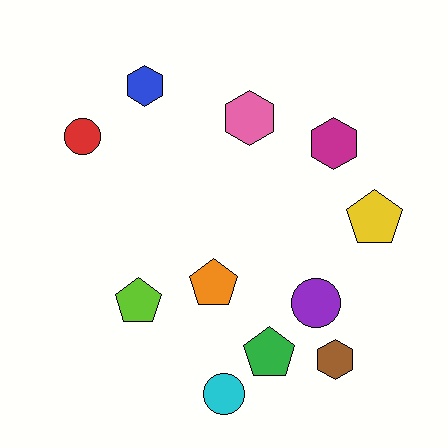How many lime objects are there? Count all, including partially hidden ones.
There is 1 lime object.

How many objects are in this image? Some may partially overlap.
There are 11 objects.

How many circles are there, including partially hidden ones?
There are 3 circles.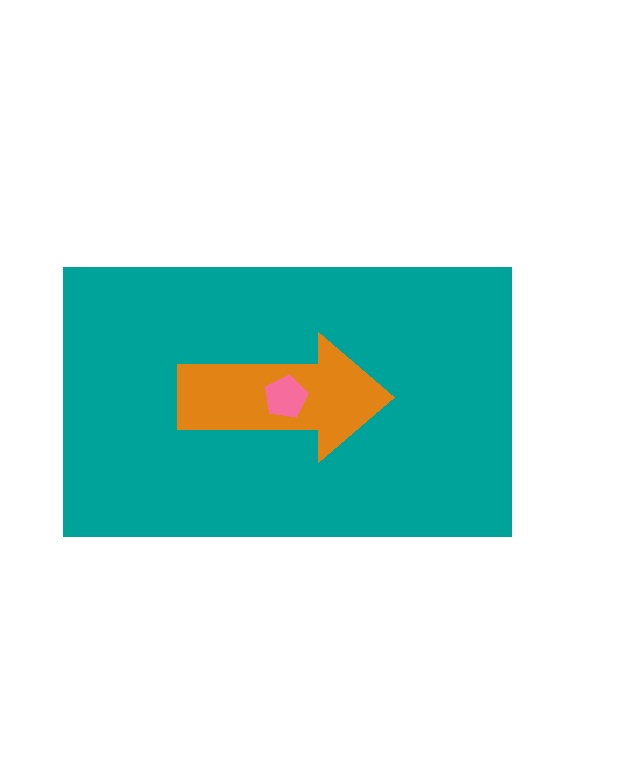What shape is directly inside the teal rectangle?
The orange arrow.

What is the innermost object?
The pink pentagon.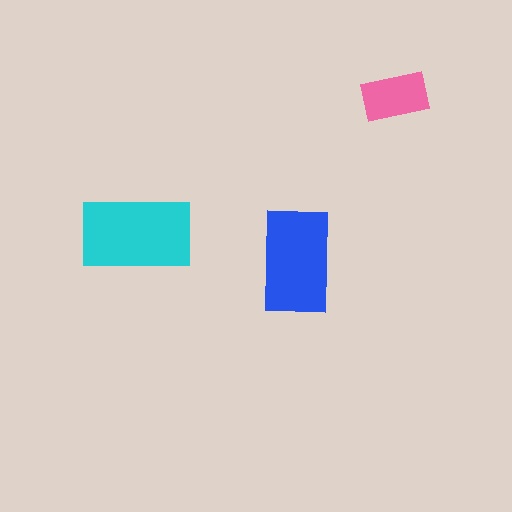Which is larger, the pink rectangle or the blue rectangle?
The blue one.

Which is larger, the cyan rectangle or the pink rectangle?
The cyan one.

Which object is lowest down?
The blue rectangle is bottommost.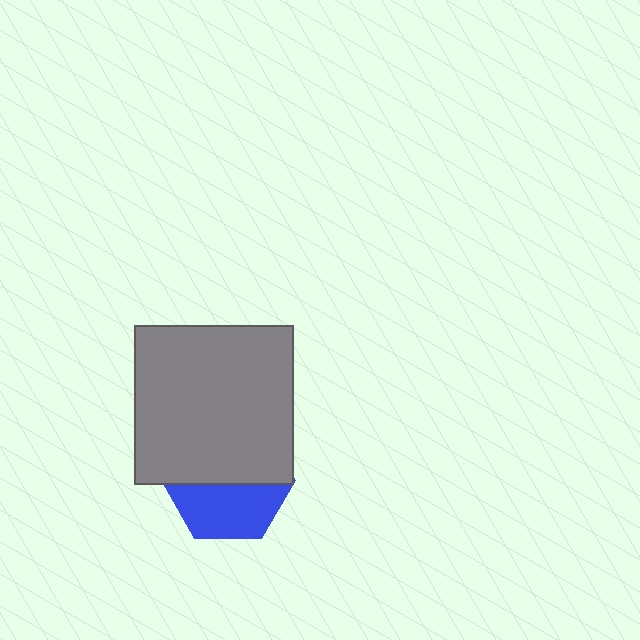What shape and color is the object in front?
The object in front is a gray square.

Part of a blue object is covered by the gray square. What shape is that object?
It is a hexagon.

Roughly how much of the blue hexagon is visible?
A small part of it is visible (roughly 45%).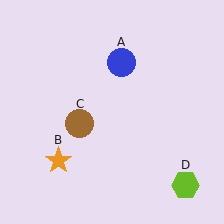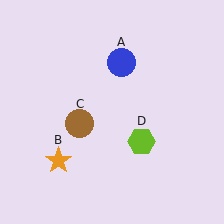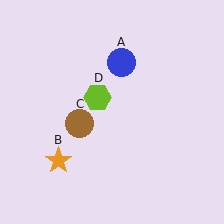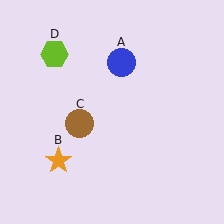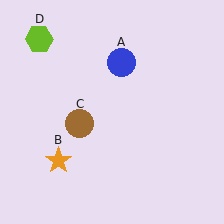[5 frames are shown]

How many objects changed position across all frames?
1 object changed position: lime hexagon (object D).